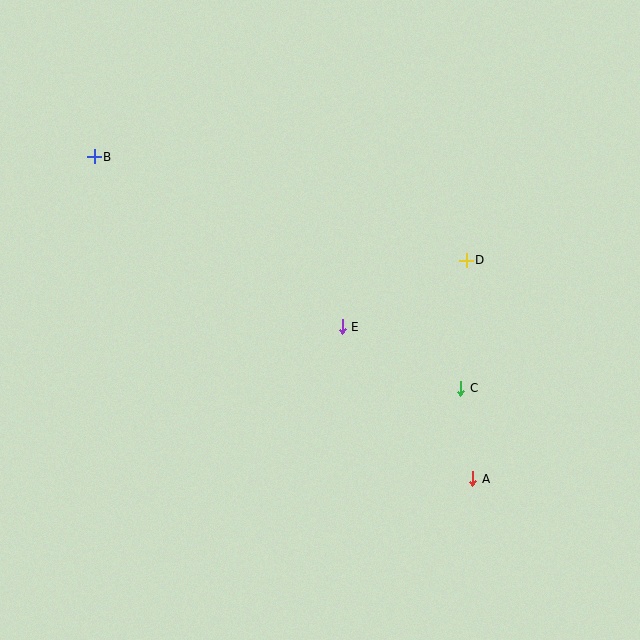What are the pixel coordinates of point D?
Point D is at (466, 260).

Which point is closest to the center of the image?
Point E at (342, 327) is closest to the center.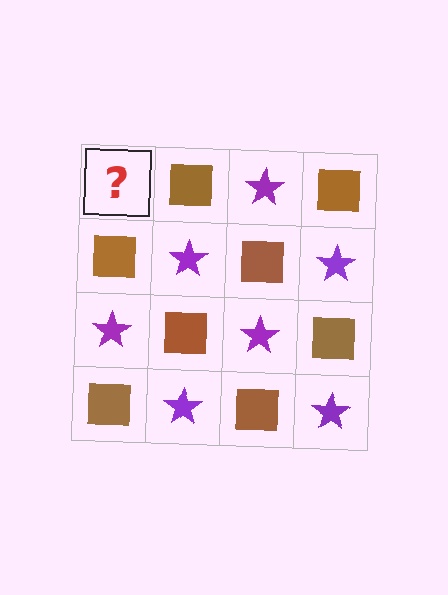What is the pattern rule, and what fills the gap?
The rule is that it alternates purple star and brown square in a checkerboard pattern. The gap should be filled with a purple star.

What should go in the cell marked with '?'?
The missing cell should contain a purple star.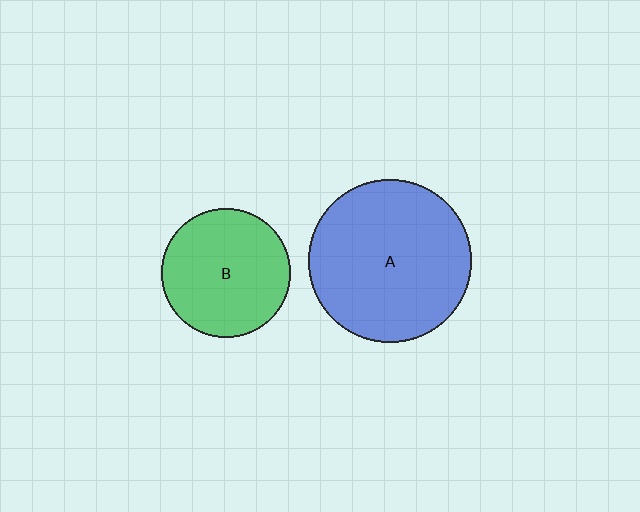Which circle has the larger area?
Circle A (blue).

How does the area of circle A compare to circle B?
Approximately 1.6 times.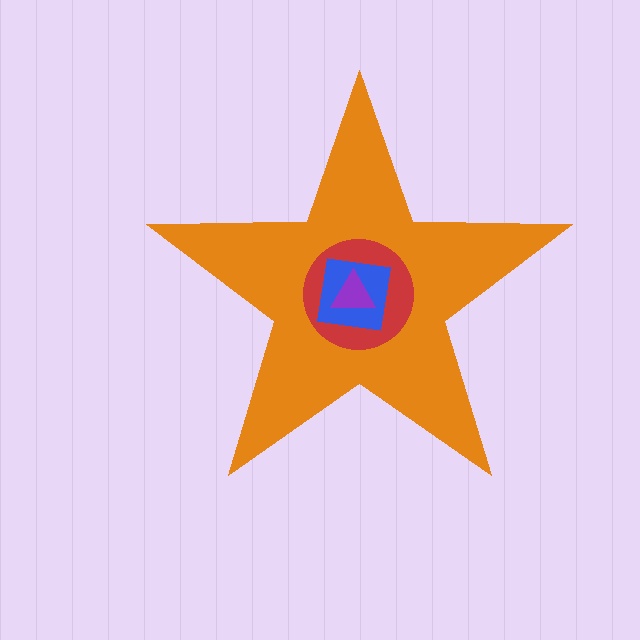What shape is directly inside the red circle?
The blue square.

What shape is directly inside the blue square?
The purple triangle.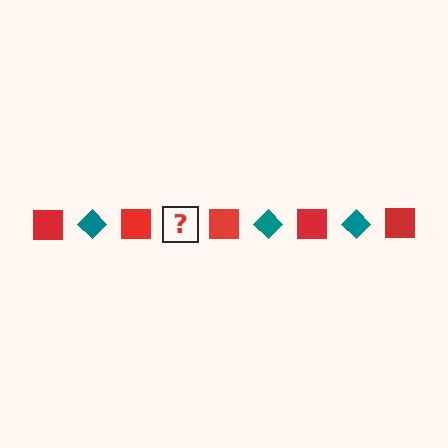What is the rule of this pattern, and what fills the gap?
The rule is that the pattern alternates between red square and teal diamond. The gap should be filled with a teal diamond.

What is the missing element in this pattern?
The missing element is a teal diamond.